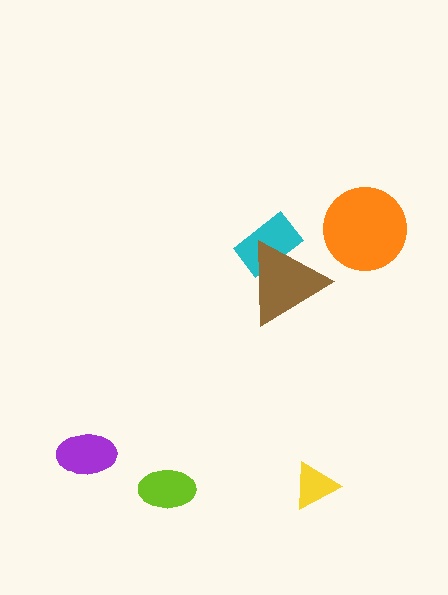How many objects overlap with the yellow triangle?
0 objects overlap with the yellow triangle.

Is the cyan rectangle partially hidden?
Yes, it is partially covered by another shape.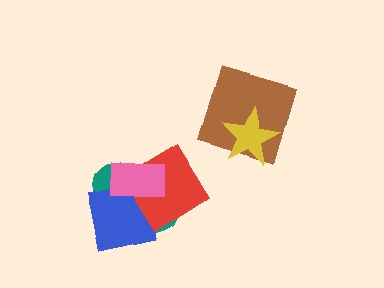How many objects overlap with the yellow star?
1 object overlaps with the yellow star.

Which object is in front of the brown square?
The yellow star is in front of the brown square.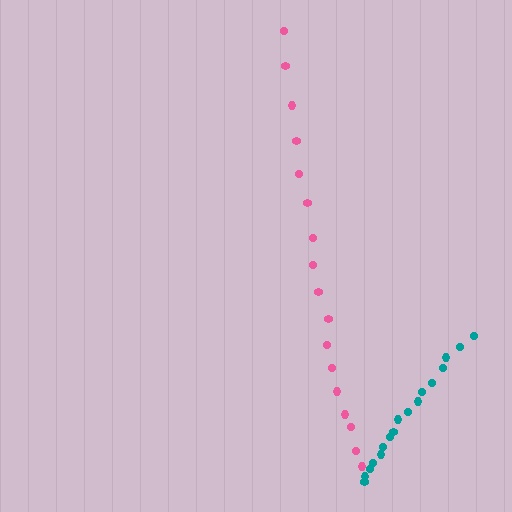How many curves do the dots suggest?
There are 2 distinct paths.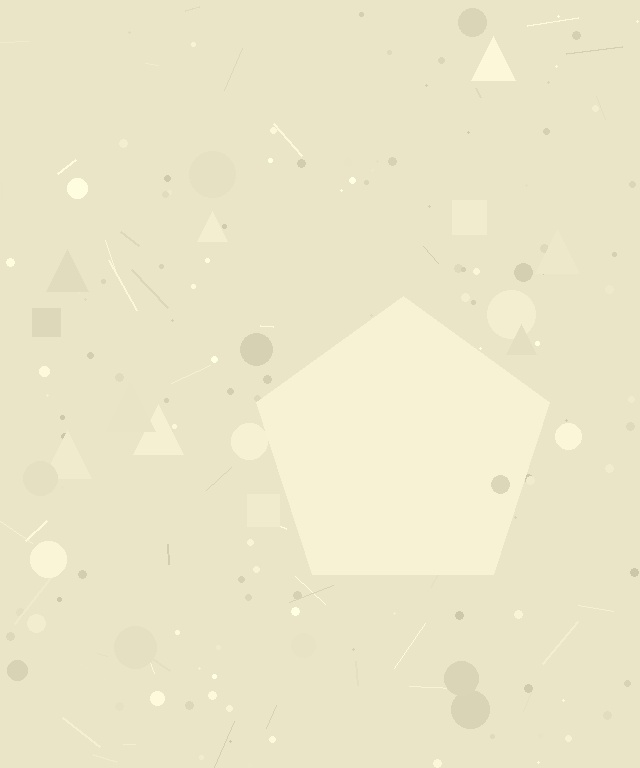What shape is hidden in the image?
A pentagon is hidden in the image.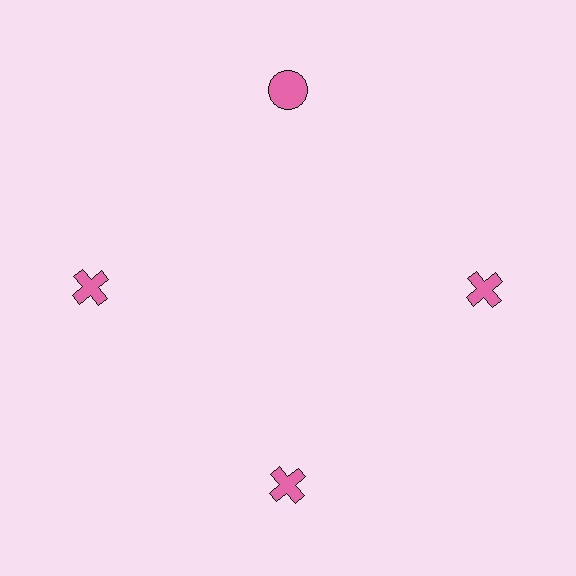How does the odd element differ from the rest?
It has a different shape: circle instead of cross.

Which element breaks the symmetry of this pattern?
The pink circle at roughly the 12 o'clock position breaks the symmetry. All other shapes are pink crosses.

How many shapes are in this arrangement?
There are 4 shapes arranged in a ring pattern.